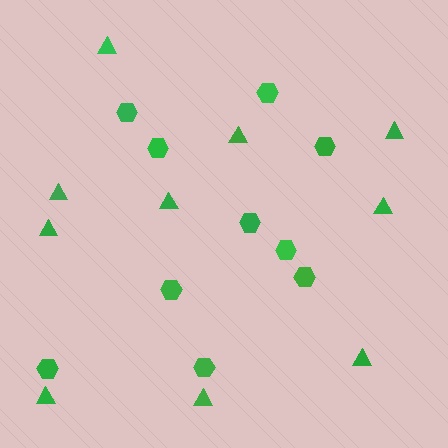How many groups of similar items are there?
There are 2 groups: one group of triangles (10) and one group of hexagons (10).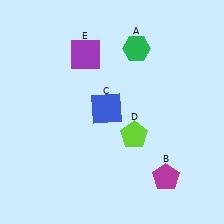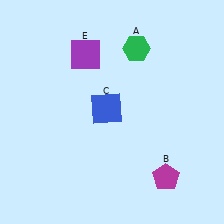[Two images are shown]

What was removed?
The lime pentagon (D) was removed in Image 2.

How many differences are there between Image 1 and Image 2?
There is 1 difference between the two images.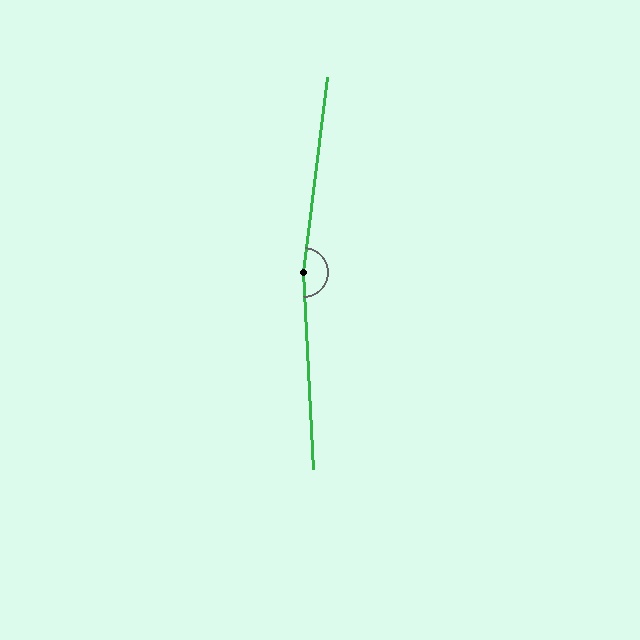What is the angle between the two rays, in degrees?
Approximately 170 degrees.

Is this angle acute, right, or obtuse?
It is obtuse.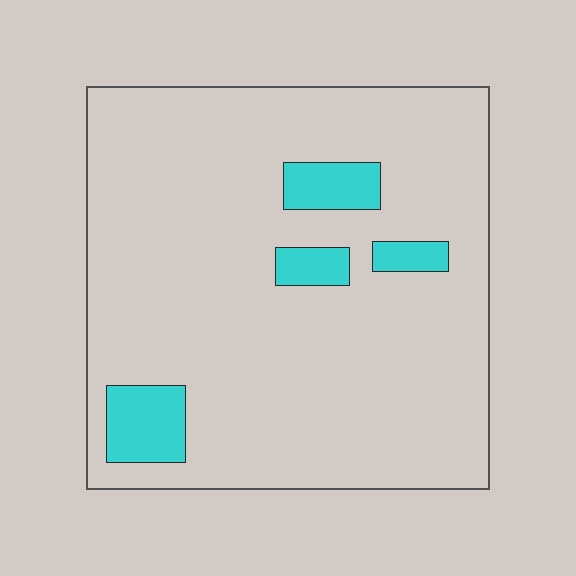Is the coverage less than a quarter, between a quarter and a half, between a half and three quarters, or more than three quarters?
Less than a quarter.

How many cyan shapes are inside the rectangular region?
4.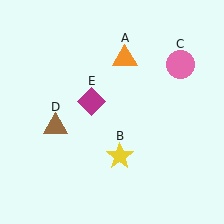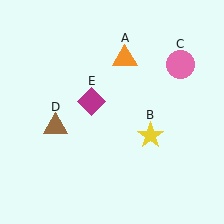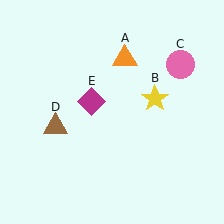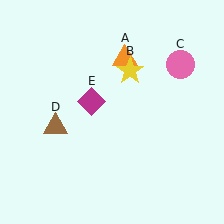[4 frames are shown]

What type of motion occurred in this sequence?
The yellow star (object B) rotated counterclockwise around the center of the scene.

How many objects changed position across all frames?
1 object changed position: yellow star (object B).